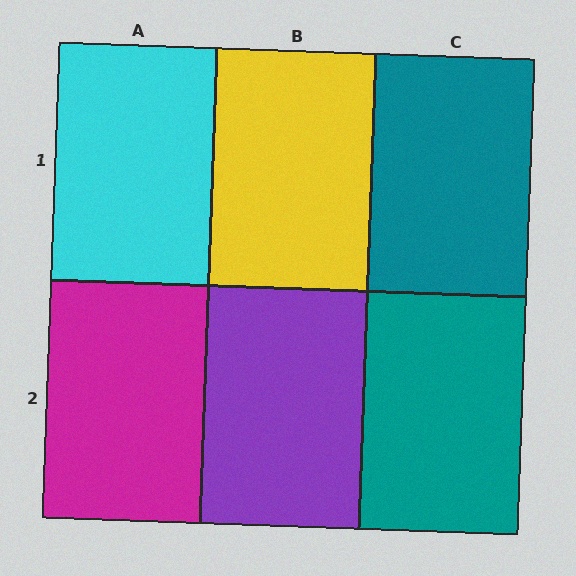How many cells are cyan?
1 cell is cyan.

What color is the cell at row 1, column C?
Teal.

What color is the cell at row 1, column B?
Yellow.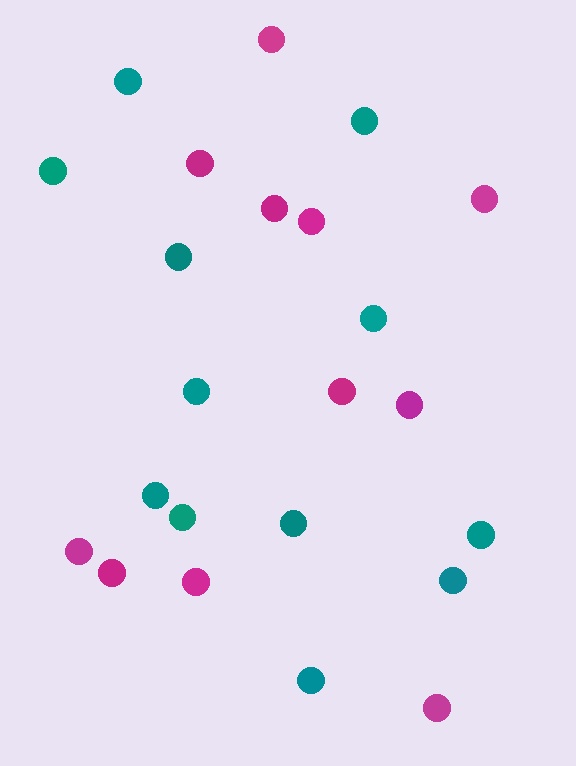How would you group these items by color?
There are 2 groups: one group of magenta circles (11) and one group of teal circles (12).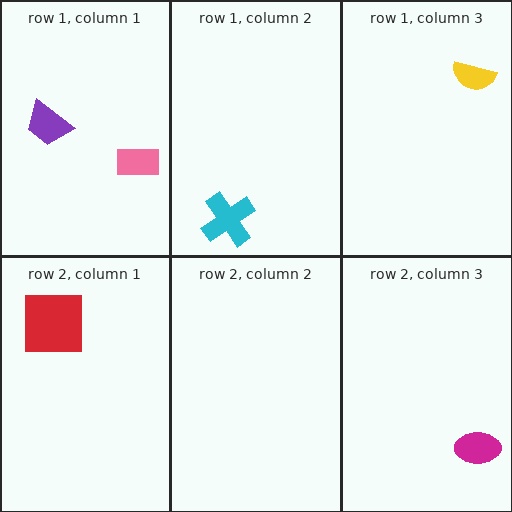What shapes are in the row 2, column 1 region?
The red square.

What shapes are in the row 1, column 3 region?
The yellow semicircle.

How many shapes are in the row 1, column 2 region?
1.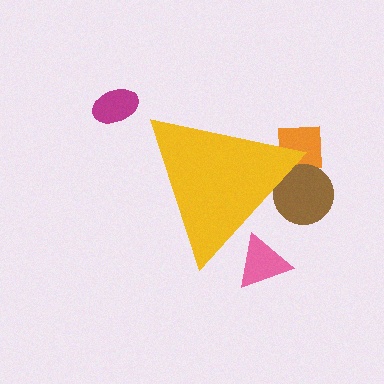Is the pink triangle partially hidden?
Yes, the pink triangle is partially hidden behind the yellow triangle.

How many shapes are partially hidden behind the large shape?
3 shapes are partially hidden.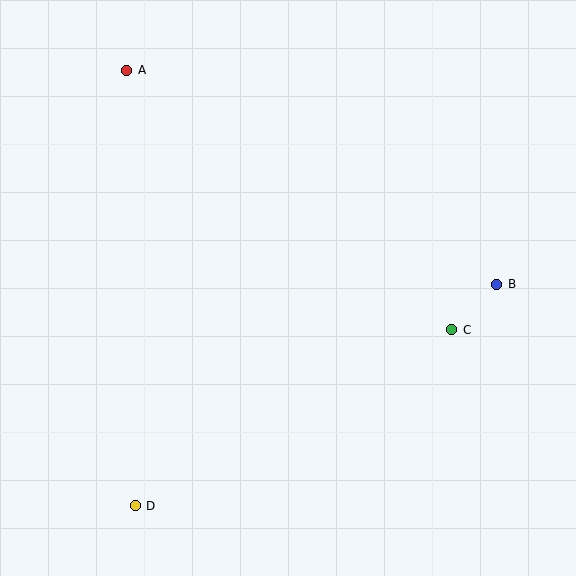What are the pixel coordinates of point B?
Point B is at (497, 284).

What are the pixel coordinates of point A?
Point A is at (127, 70).